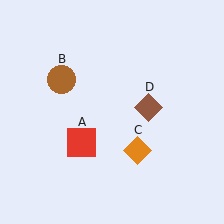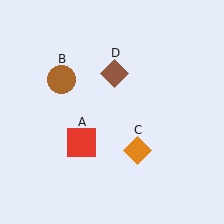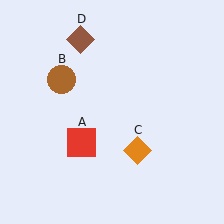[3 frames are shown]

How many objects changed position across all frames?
1 object changed position: brown diamond (object D).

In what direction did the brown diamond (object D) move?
The brown diamond (object D) moved up and to the left.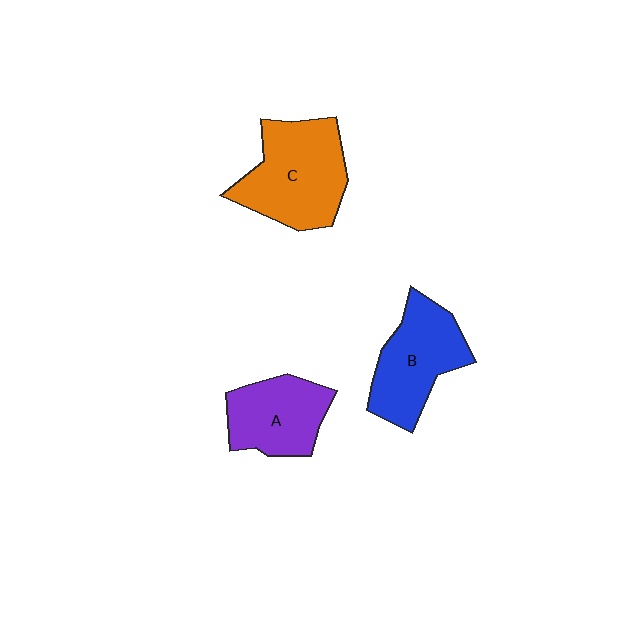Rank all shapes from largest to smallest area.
From largest to smallest: C (orange), B (blue), A (purple).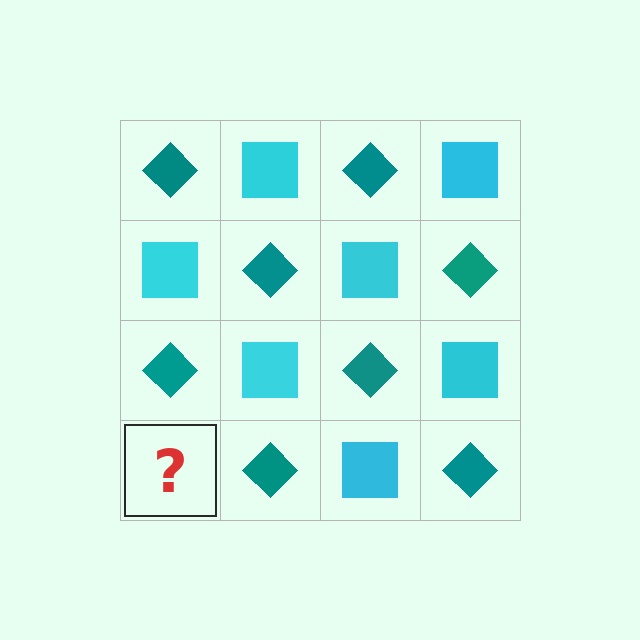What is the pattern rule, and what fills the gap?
The rule is that it alternates teal diamond and cyan square in a checkerboard pattern. The gap should be filled with a cyan square.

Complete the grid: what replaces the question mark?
The question mark should be replaced with a cyan square.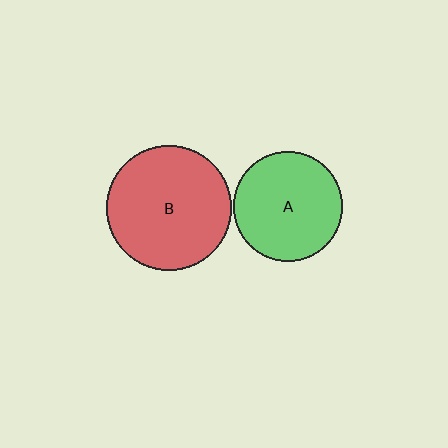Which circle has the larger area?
Circle B (red).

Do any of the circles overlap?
No, none of the circles overlap.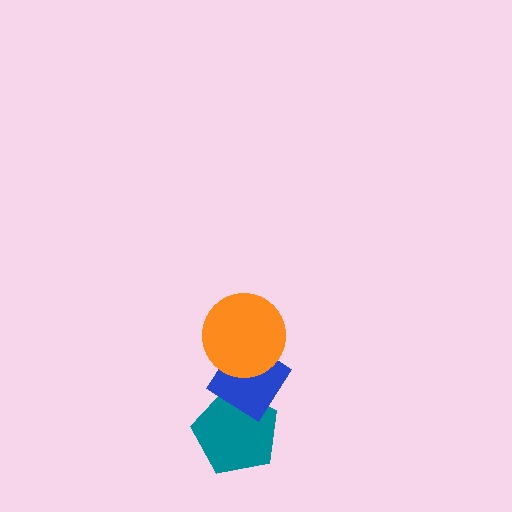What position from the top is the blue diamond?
The blue diamond is 2nd from the top.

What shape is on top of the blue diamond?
The orange circle is on top of the blue diamond.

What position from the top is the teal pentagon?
The teal pentagon is 3rd from the top.